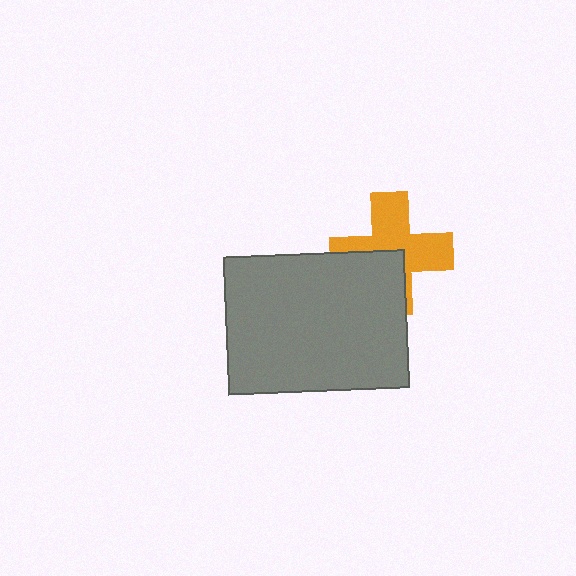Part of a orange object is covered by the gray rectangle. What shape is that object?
It is a cross.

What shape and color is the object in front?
The object in front is a gray rectangle.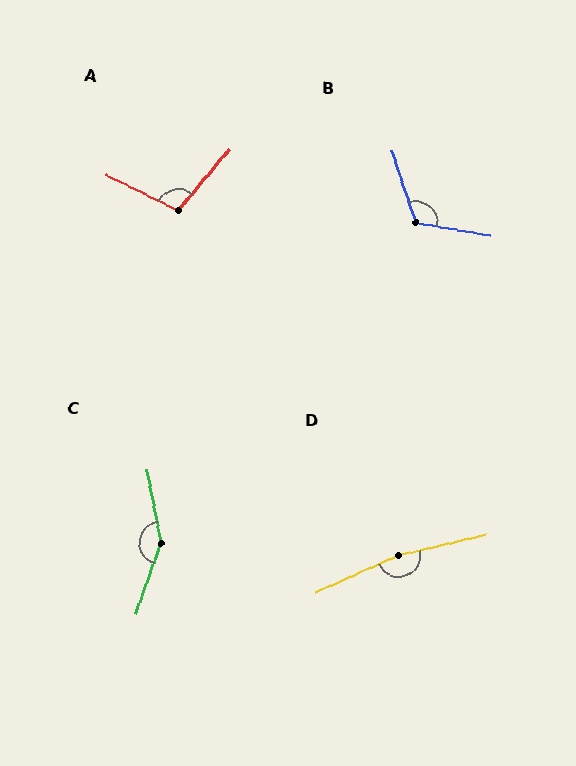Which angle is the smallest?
A, at approximately 103 degrees.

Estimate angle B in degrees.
Approximately 118 degrees.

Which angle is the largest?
D, at approximately 169 degrees.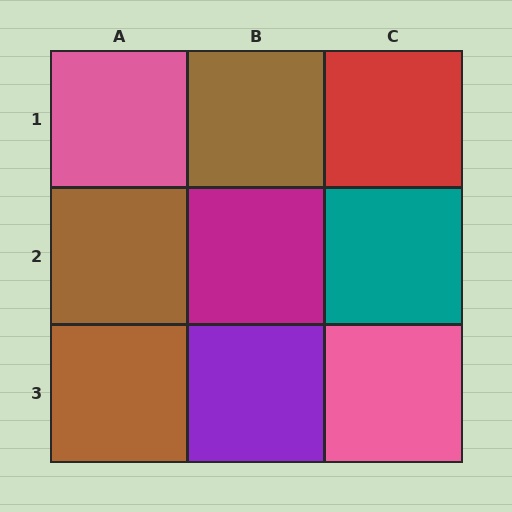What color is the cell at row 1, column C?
Red.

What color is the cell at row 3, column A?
Brown.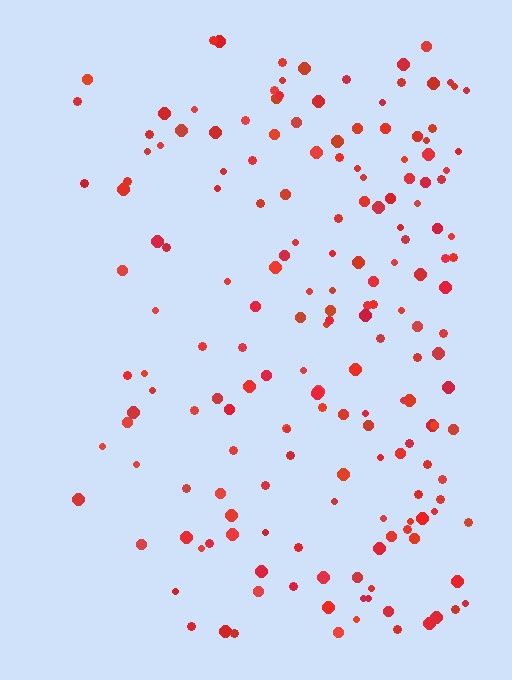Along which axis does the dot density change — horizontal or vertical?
Horizontal.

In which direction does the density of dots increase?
From left to right, with the right side densest.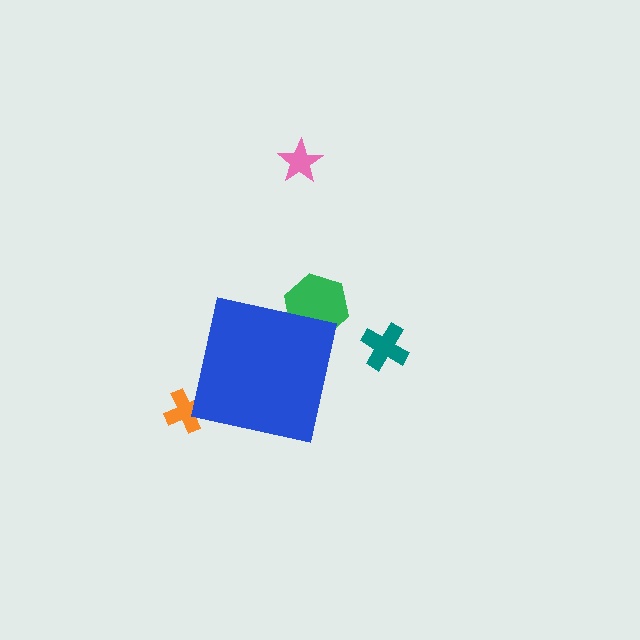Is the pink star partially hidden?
No, the pink star is fully visible.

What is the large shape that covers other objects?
A blue square.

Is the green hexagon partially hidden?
Yes, the green hexagon is partially hidden behind the blue square.